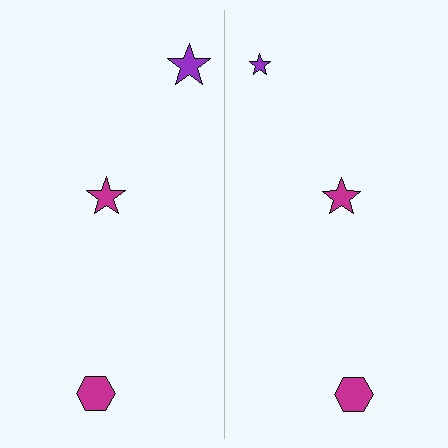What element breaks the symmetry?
The purple star on the right side has a different size than its mirror counterpart.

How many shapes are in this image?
There are 6 shapes in this image.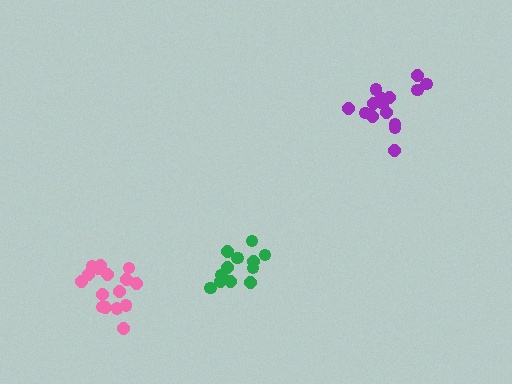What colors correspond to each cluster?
The clusters are colored: green, purple, pink.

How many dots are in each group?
Group 1: 12 dots, Group 2: 15 dots, Group 3: 16 dots (43 total).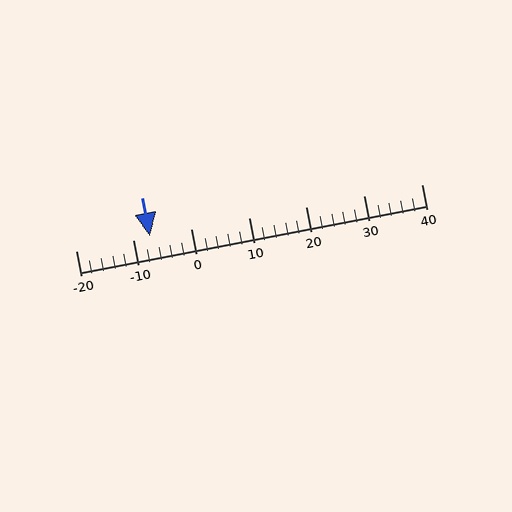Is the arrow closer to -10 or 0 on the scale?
The arrow is closer to -10.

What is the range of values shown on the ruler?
The ruler shows values from -20 to 40.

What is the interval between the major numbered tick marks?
The major tick marks are spaced 10 units apart.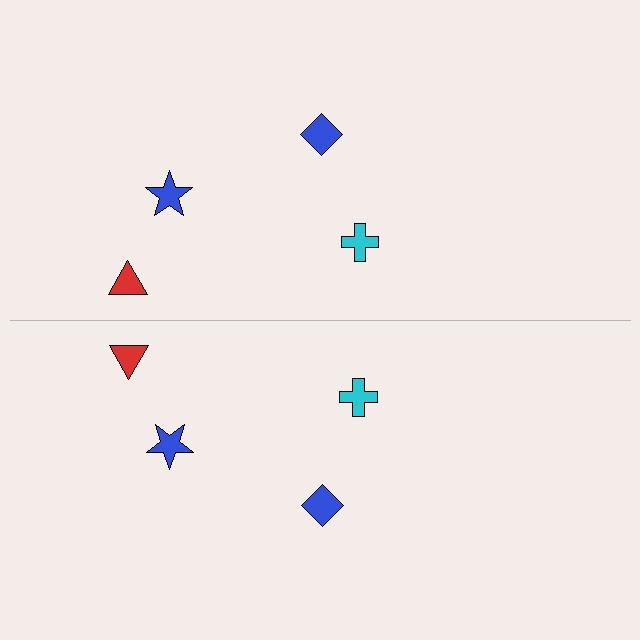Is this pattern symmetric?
Yes, this pattern has bilateral (reflection) symmetry.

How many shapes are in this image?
There are 8 shapes in this image.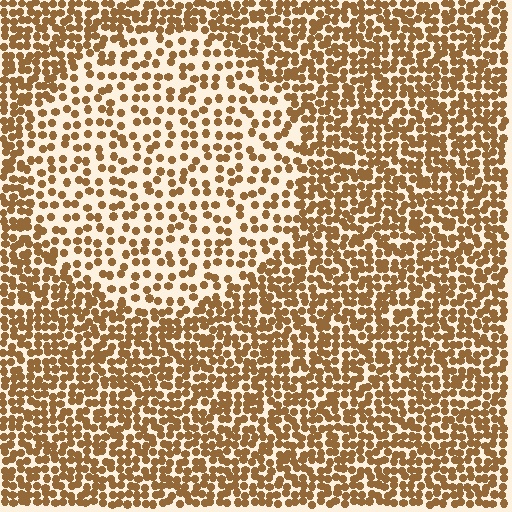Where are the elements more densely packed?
The elements are more densely packed outside the circle boundary.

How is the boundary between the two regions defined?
The boundary is defined by a change in element density (approximately 2.0x ratio). All elements are the same color, size, and shape.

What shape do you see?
I see a circle.